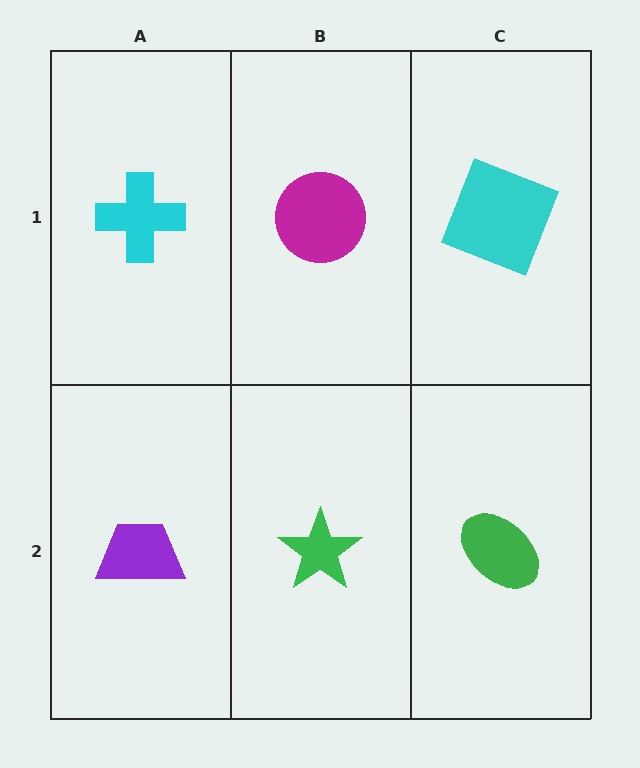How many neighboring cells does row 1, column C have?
2.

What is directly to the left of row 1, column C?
A magenta circle.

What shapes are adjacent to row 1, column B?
A green star (row 2, column B), a cyan cross (row 1, column A), a cyan square (row 1, column C).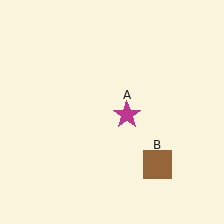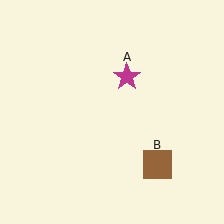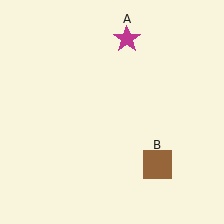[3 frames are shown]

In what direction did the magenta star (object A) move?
The magenta star (object A) moved up.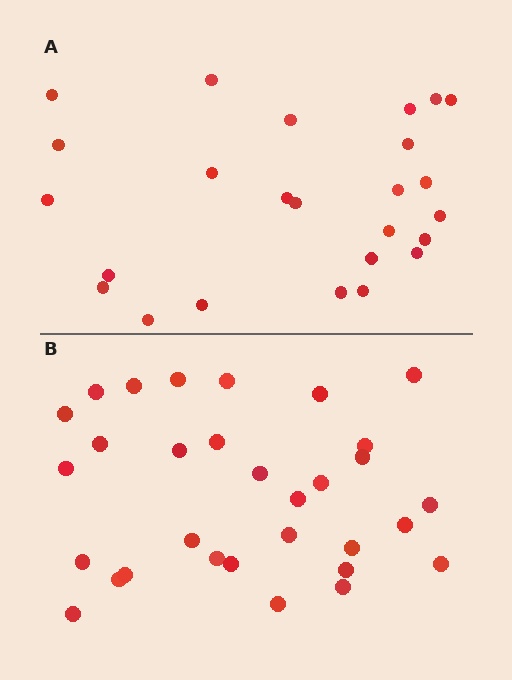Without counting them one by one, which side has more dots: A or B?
Region B (the bottom region) has more dots.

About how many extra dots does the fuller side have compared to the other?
Region B has about 6 more dots than region A.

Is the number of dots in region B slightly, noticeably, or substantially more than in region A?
Region B has only slightly more — the two regions are fairly close. The ratio is roughly 1.2 to 1.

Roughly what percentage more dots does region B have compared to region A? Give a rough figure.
About 25% more.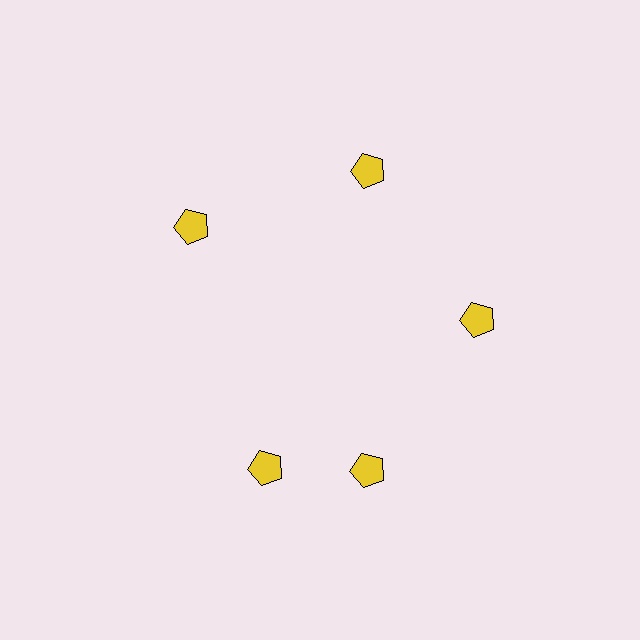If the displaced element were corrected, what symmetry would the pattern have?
It would have 5-fold rotational symmetry — the pattern would map onto itself every 72 degrees.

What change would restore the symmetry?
The symmetry would be restored by rotating it back into even spacing with its neighbors so that all 5 pentagons sit at equal angles and equal distance from the center.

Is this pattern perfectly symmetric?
No. The 5 yellow pentagons are arranged in a ring, but one element near the 8 o'clock position is rotated out of alignment along the ring, breaking the 5-fold rotational symmetry.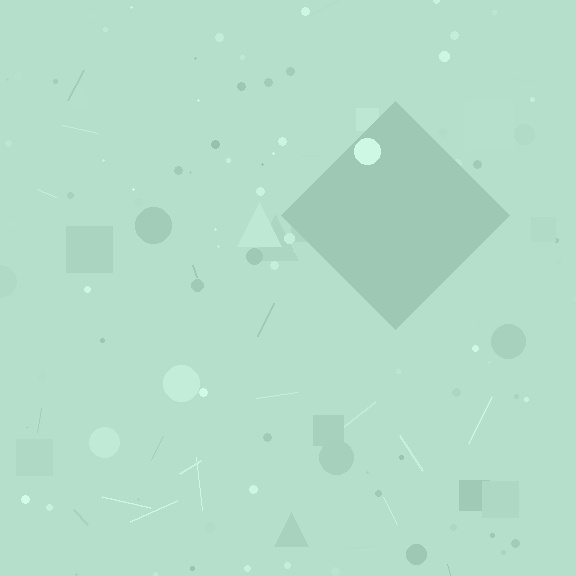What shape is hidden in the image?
A diamond is hidden in the image.